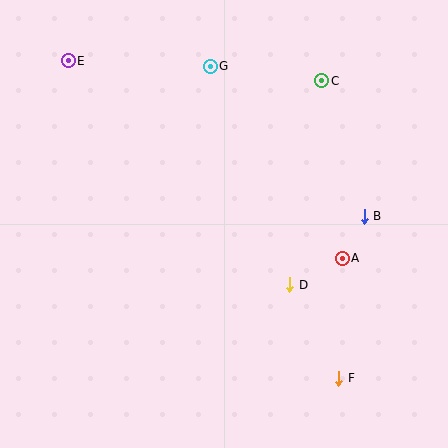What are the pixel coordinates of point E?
Point E is at (68, 61).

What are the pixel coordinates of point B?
Point B is at (364, 216).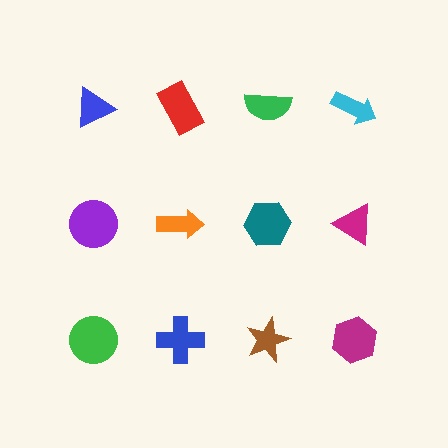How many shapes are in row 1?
4 shapes.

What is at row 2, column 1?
A purple circle.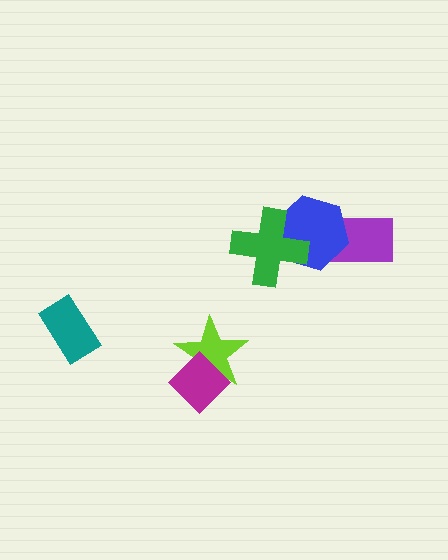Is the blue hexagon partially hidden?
Yes, it is partially covered by another shape.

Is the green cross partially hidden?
No, no other shape covers it.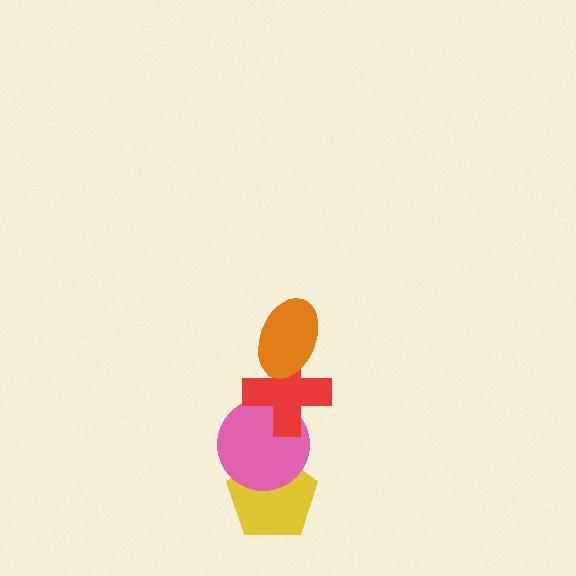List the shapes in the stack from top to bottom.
From top to bottom: the orange ellipse, the red cross, the pink circle, the yellow pentagon.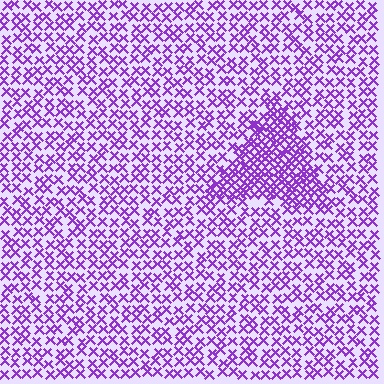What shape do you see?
I see a triangle.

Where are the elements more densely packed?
The elements are more densely packed inside the triangle boundary.